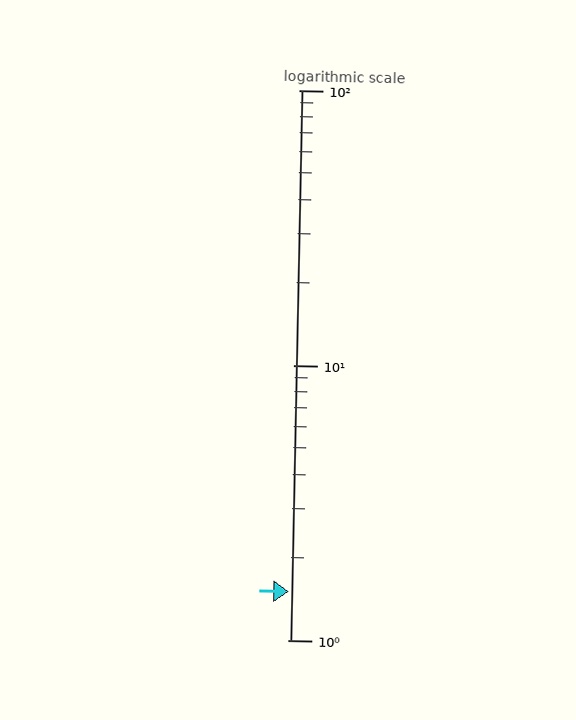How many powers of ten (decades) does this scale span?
The scale spans 2 decades, from 1 to 100.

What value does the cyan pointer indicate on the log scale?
The pointer indicates approximately 1.5.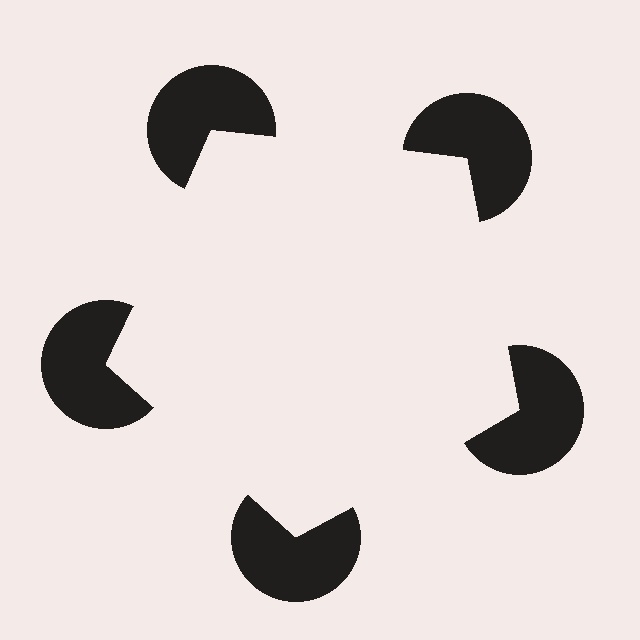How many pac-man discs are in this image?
There are 5 — one at each vertex of the illusory pentagon.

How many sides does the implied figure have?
5 sides.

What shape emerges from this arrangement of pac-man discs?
An illusory pentagon — its edges are inferred from the aligned wedge cuts in the pac-man discs, not physically drawn.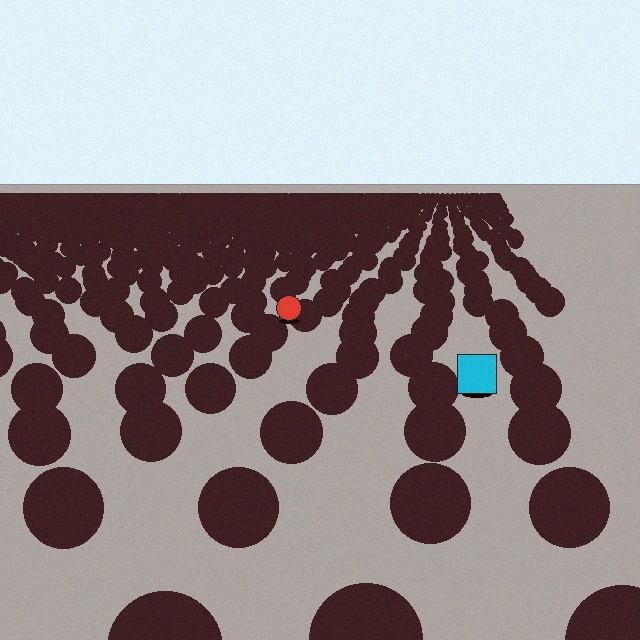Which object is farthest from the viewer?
The red circle is farthest from the viewer. It appears smaller and the ground texture around it is denser.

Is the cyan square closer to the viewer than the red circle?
Yes. The cyan square is closer — you can tell from the texture gradient: the ground texture is coarser near it.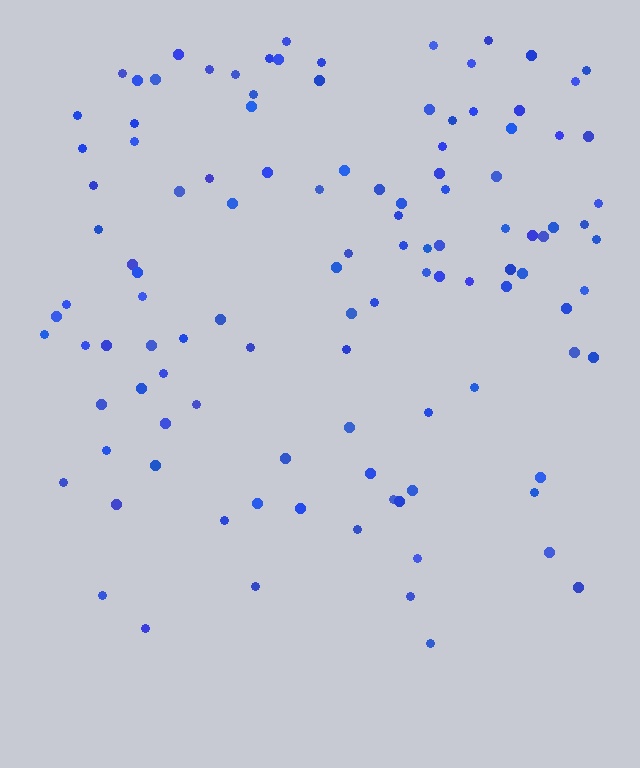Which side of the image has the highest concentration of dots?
The top.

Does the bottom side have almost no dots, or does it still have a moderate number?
Still a moderate number, just noticeably fewer than the top.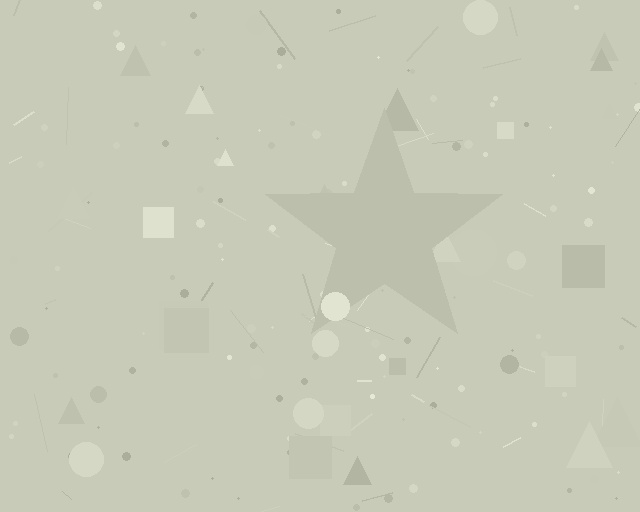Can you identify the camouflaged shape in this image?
The camouflaged shape is a star.